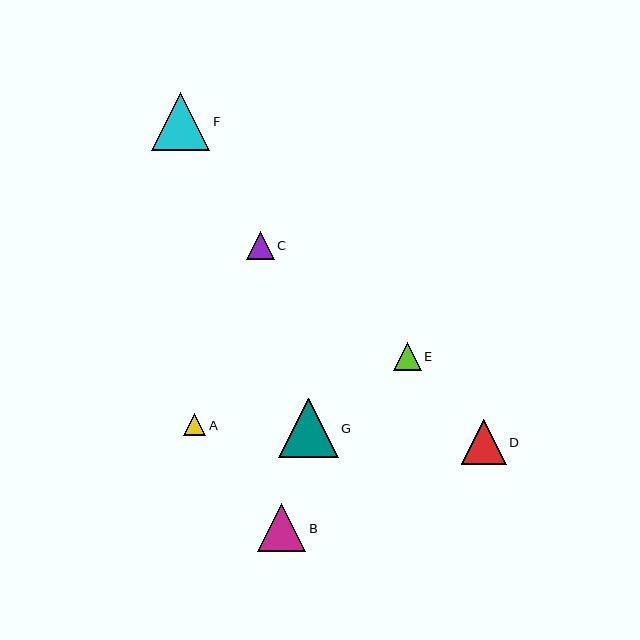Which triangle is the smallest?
Triangle A is the smallest with a size of approximately 22 pixels.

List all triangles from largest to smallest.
From largest to smallest: G, F, B, D, C, E, A.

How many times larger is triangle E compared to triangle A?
Triangle E is approximately 1.3 times the size of triangle A.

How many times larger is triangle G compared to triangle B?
Triangle G is approximately 1.2 times the size of triangle B.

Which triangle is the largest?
Triangle G is the largest with a size of approximately 59 pixels.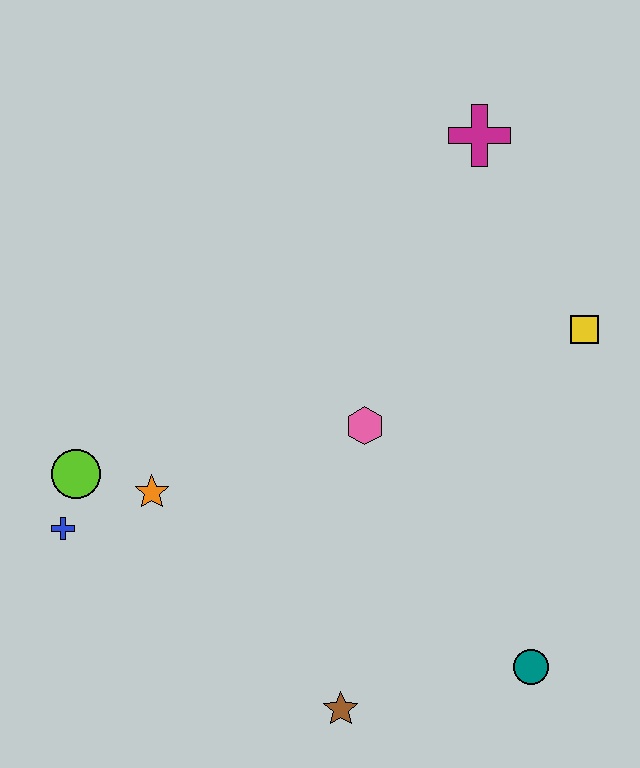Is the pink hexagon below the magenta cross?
Yes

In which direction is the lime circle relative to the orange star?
The lime circle is to the left of the orange star.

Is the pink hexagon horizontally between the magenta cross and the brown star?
Yes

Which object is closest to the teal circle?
The brown star is closest to the teal circle.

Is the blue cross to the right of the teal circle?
No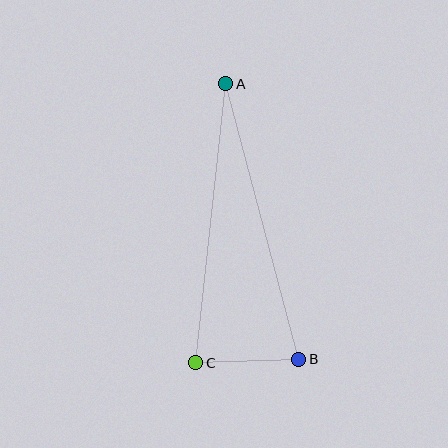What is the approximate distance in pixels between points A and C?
The distance between A and C is approximately 280 pixels.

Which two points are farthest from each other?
Points A and B are farthest from each other.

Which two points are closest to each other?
Points B and C are closest to each other.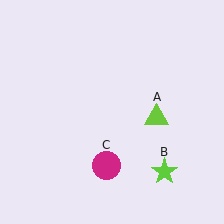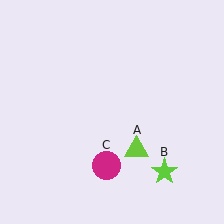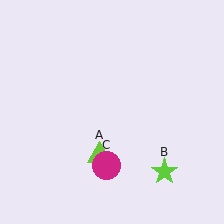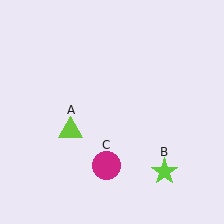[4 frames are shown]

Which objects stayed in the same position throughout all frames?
Lime star (object B) and magenta circle (object C) remained stationary.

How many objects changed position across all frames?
1 object changed position: lime triangle (object A).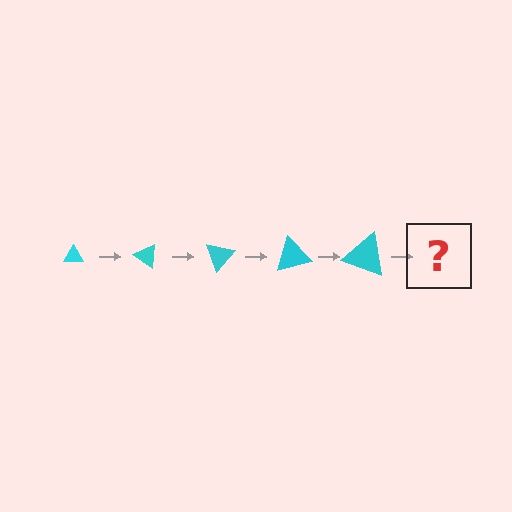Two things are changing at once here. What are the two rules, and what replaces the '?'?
The two rules are that the triangle grows larger each step and it rotates 35 degrees each step. The '?' should be a triangle, larger than the previous one and rotated 175 degrees from the start.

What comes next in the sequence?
The next element should be a triangle, larger than the previous one and rotated 175 degrees from the start.